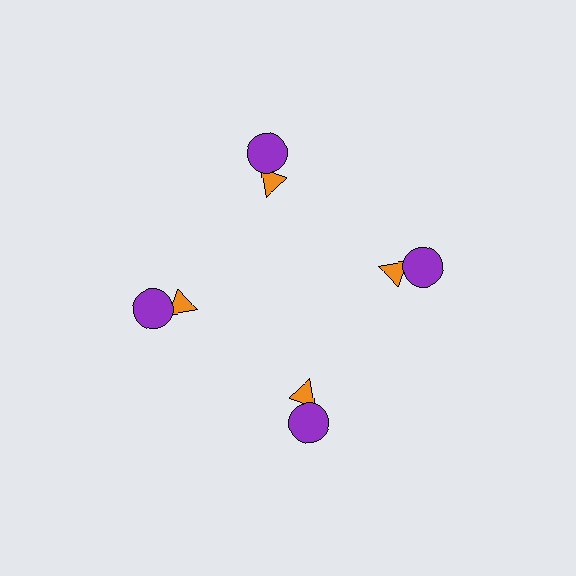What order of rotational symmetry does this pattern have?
This pattern has 4-fold rotational symmetry.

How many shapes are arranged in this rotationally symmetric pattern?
There are 8 shapes, arranged in 4 groups of 2.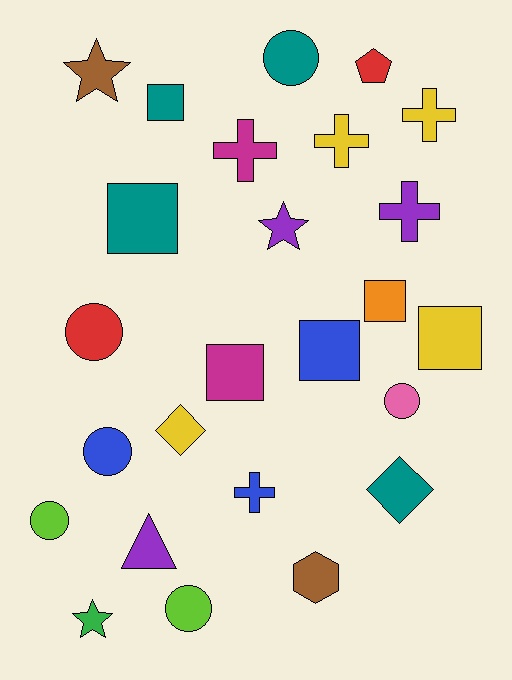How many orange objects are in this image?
There is 1 orange object.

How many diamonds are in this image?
There are 2 diamonds.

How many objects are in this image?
There are 25 objects.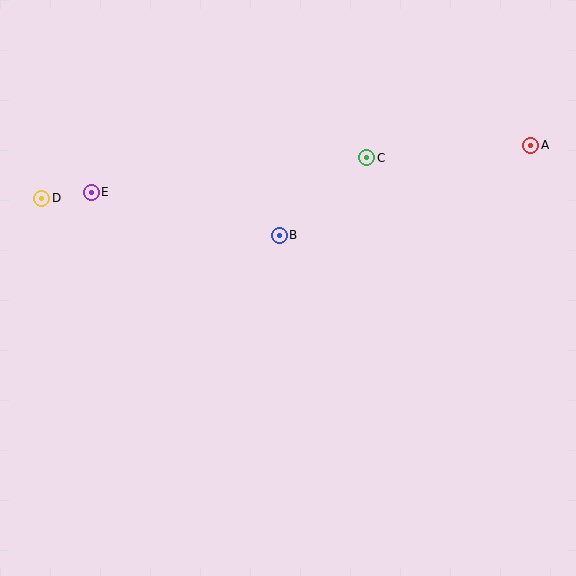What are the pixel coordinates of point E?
Point E is at (91, 192).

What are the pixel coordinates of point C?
Point C is at (367, 158).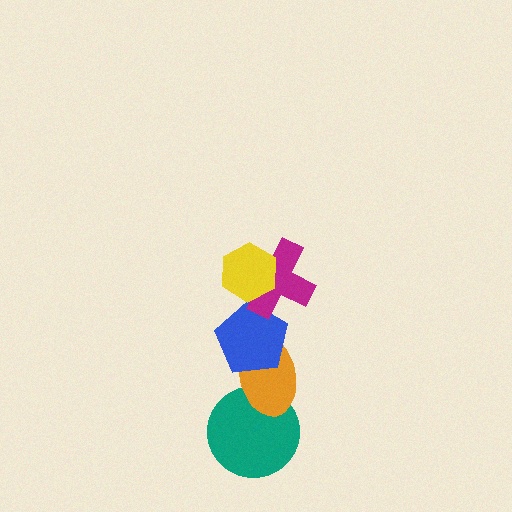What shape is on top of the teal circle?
The orange ellipse is on top of the teal circle.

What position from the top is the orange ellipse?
The orange ellipse is 4th from the top.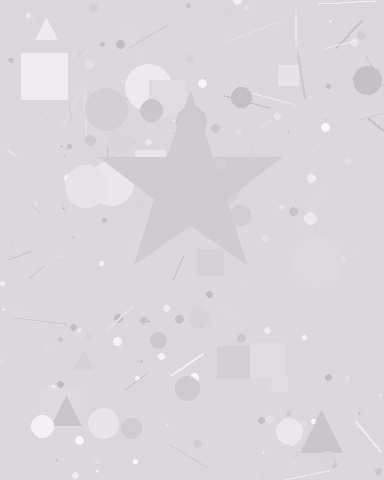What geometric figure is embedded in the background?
A star is embedded in the background.